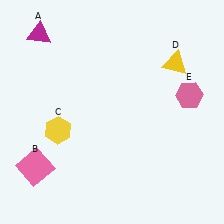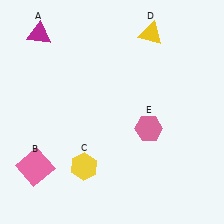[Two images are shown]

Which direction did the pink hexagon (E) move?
The pink hexagon (E) moved left.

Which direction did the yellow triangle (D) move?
The yellow triangle (D) moved up.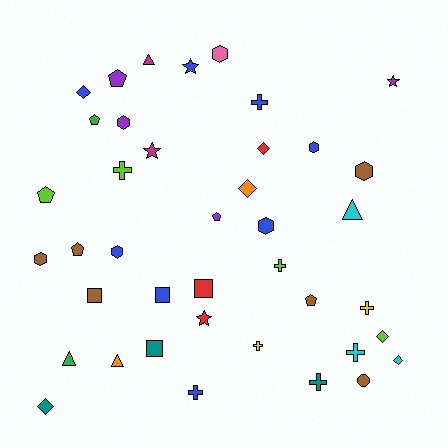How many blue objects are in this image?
There are 8 blue objects.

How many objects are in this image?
There are 40 objects.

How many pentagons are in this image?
There are 6 pentagons.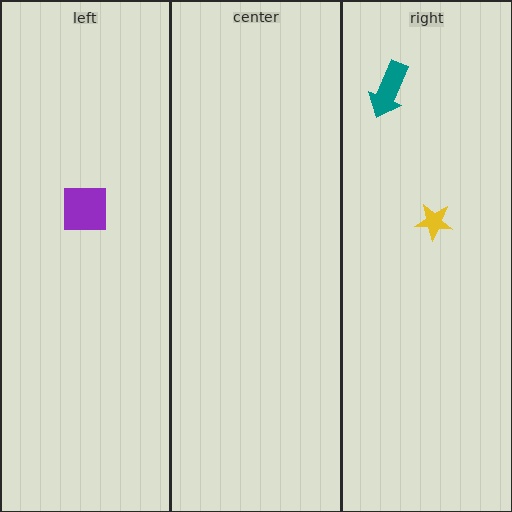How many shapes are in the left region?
1.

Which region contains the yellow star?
The right region.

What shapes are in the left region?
The purple square.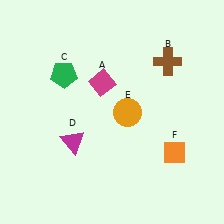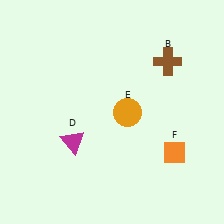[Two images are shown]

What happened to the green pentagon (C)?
The green pentagon (C) was removed in Image 2. It was in the top-left area of Image 1.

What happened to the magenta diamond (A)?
The magenta diamond (A) was removed in Image 2. It was in the top-left area of Image 1.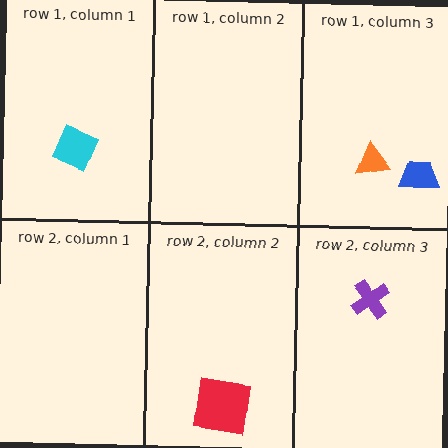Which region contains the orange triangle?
The row 1, column 3 region.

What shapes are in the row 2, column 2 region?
The red square.